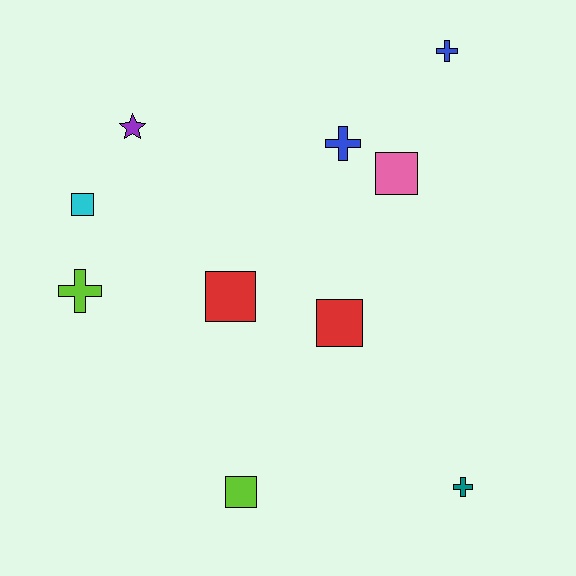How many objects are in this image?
There are 10 objects.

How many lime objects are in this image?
There are 2 lime objects.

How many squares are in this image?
There are 5 squares.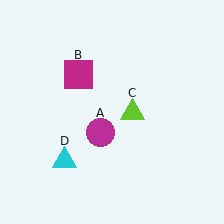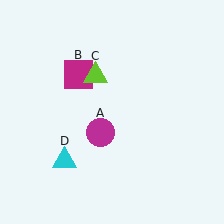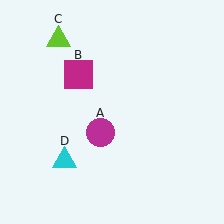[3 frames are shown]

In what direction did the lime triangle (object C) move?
The lime triangle (object C) moved up and to the left.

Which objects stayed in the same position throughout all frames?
Magenta circle (object A) and magenta square (object B) and cyan triangle (object D) remained stationary.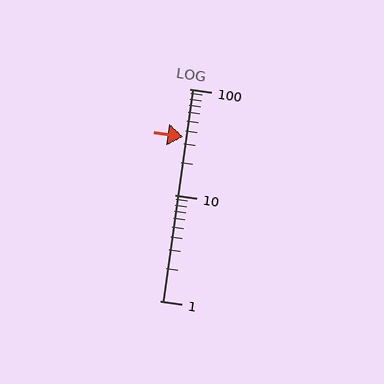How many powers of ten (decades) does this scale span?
The scale spans 2 decades, from 1 to 100.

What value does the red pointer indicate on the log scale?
The pointer indicates approximately 35.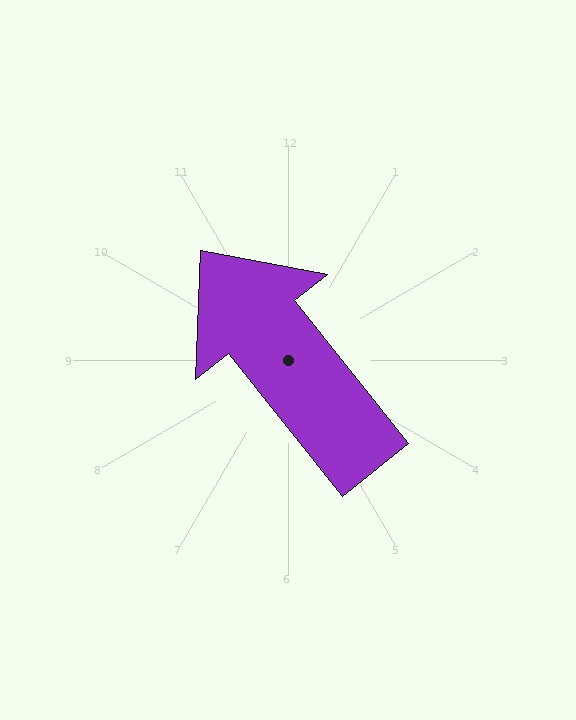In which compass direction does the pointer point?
Northwest.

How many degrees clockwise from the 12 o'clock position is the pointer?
Approximately 321 degrees.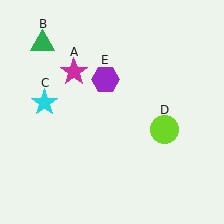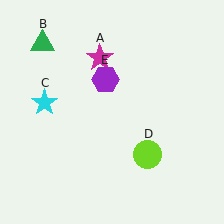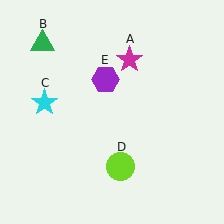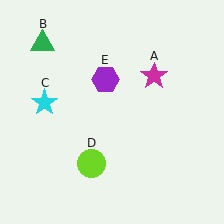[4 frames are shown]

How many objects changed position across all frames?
2 objects changed position: magenta star (object A), lime circle (object D).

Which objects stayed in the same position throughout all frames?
Green triangle (object B) and cyan star (object C) and purple hexagon (object E) remained stationary.